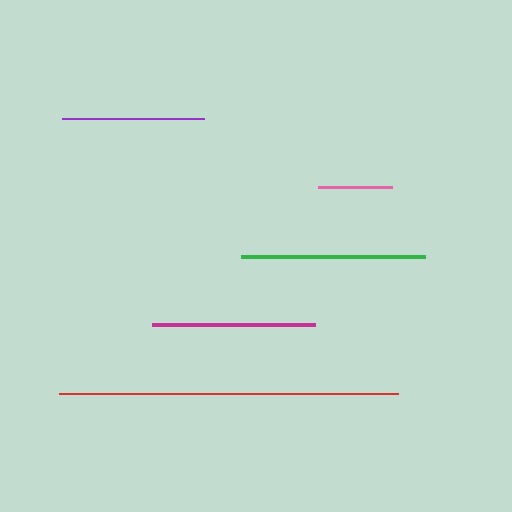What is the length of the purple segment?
The purple segment is approximately 142 pixels long.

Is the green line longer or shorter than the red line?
The red line is longer than the green line.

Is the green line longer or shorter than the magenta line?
The green line is longer than the magenta line.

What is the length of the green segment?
The green segment is approximately 184 pixels long.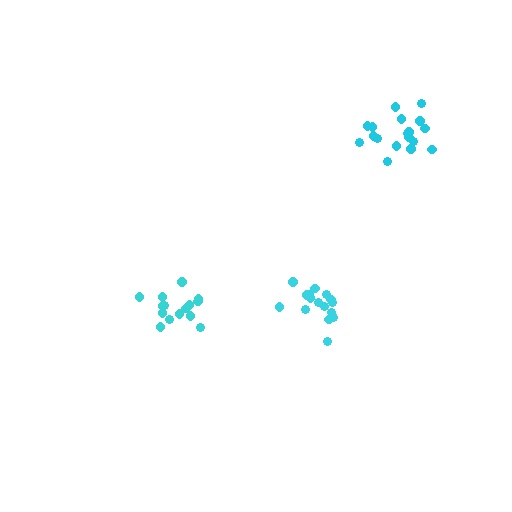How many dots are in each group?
Group 1: 15 dots, Group 2: 16 dots, Group 3: 18 dots (49 total).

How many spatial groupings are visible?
There are 3 spatial groupings.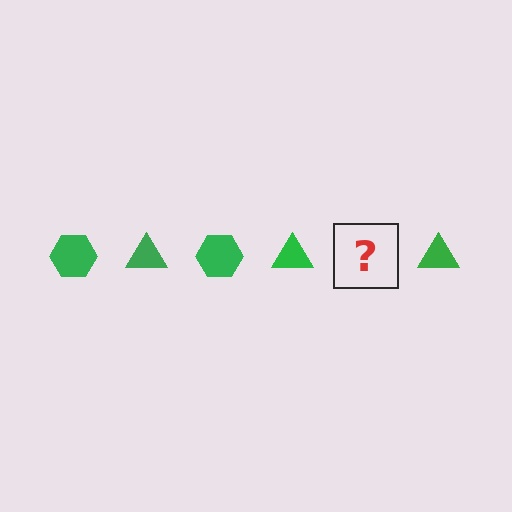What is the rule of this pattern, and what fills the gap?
The rule is that the pattern cycles through hexagon, triangle shapes in green. The gap should be filled with a green hexagon.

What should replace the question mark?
The question mark should be replaced with a green hexagon.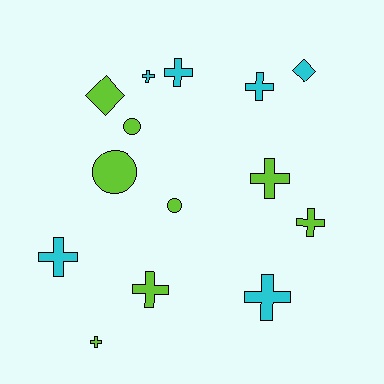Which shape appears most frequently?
Cross, with 9 objects.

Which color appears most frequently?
Lime, with 8 objects.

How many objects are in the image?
There are 14 objects.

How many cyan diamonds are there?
There is 1 cyan diamond.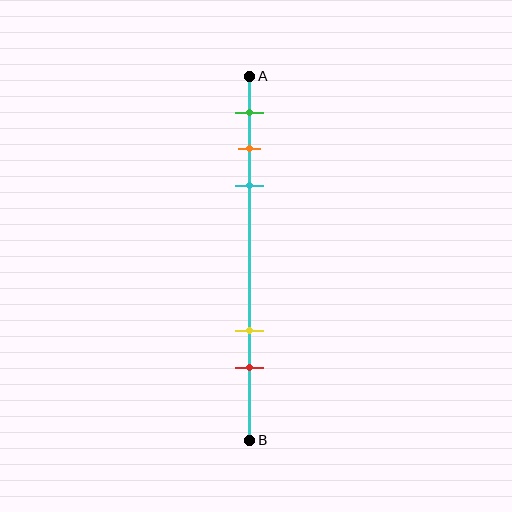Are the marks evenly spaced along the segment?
No, the marks are not evenly spaced.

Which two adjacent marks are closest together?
The orange and cyan marks are the closest adjacent pair.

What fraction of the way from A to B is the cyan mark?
The cyan mark is approximately 30% (0.3) of the way from A to B.